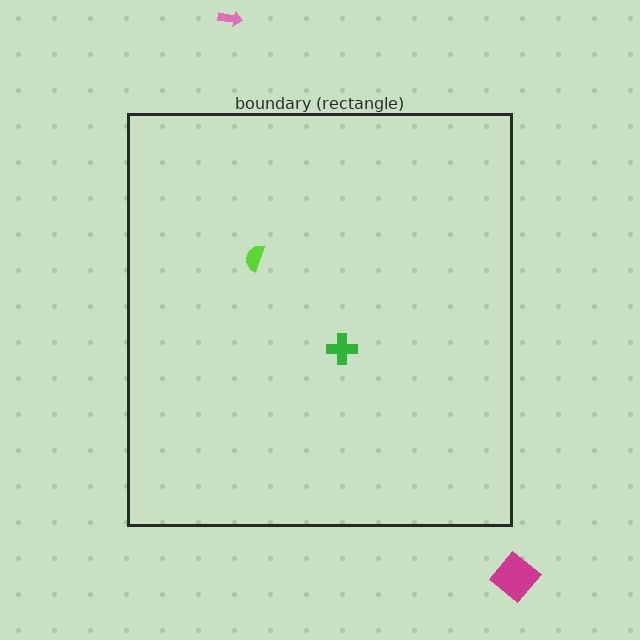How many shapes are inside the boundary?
2 inside, 2 outside.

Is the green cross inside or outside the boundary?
Inside.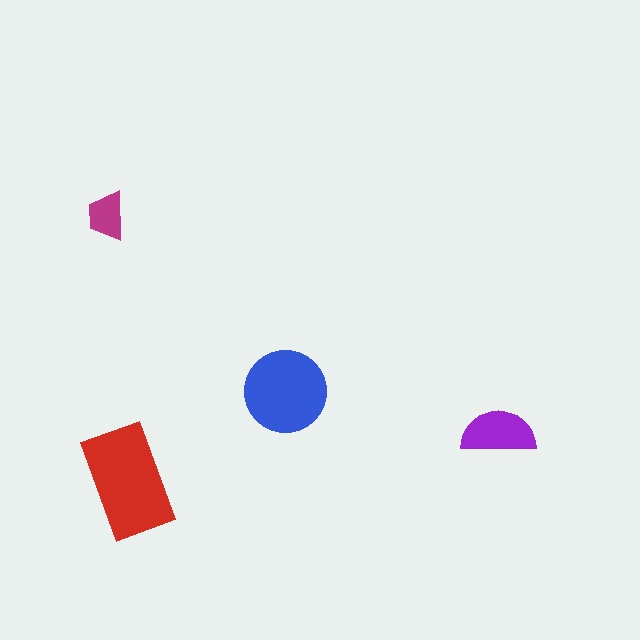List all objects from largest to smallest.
The red rectangle, the blue circle, the purple semicircle, the magenta trapezoid.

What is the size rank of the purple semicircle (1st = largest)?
3rd.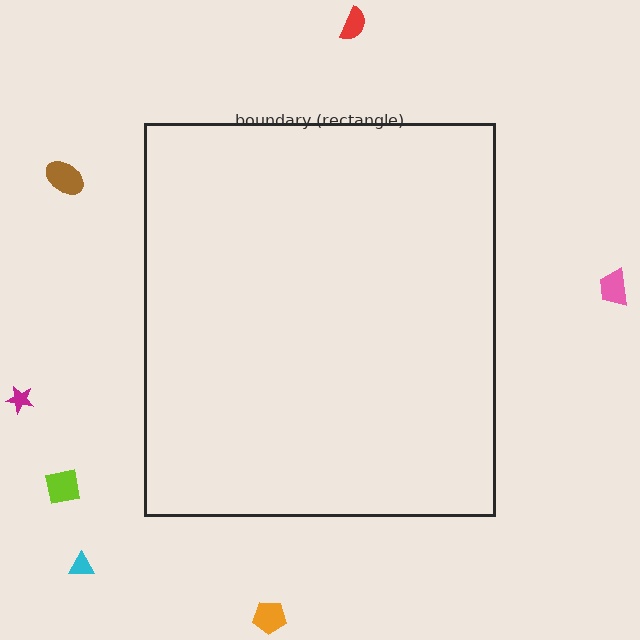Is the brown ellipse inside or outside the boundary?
Outside.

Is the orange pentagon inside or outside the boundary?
Outside.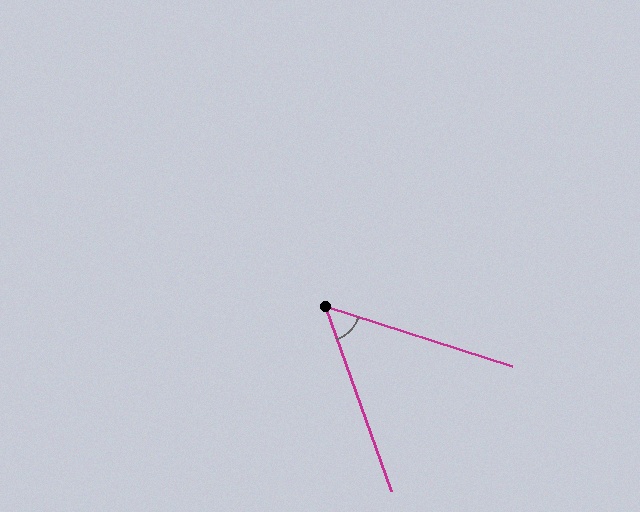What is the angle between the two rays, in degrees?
Approximately 53 degrees.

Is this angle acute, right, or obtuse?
It is acute.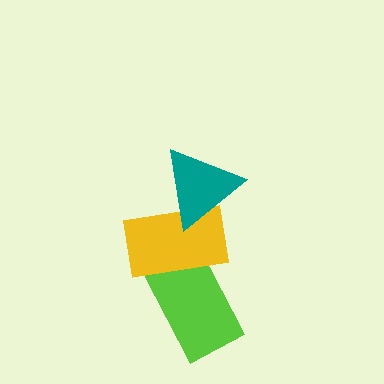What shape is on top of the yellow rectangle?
The teal triangle is on top of the yellow rectangle.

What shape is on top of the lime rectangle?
The yellow rectangle is on top of the lime rectangle.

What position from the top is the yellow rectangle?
The yellow rectangle is 2nd from the top.